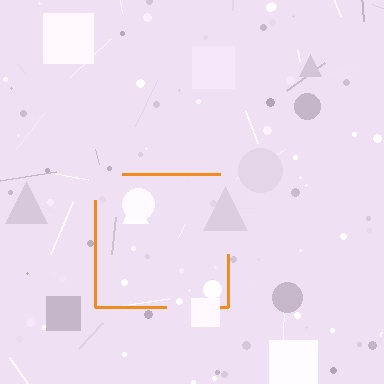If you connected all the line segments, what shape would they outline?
They would outline a square.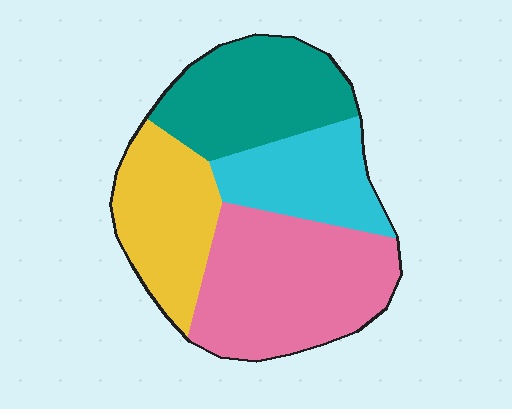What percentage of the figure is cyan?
Cyan covers about 20% of the figure.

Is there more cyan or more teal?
Teal.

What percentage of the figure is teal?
Teal covers about 25% of the figure.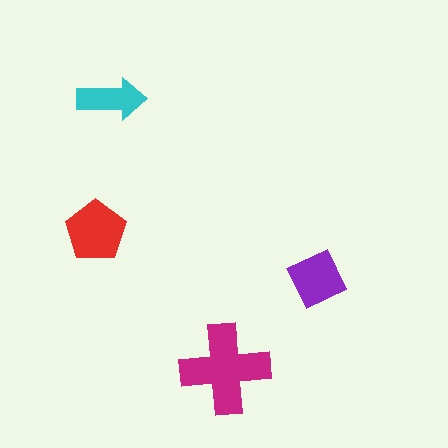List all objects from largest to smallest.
The magenta cross, the red pentagon, the purple diamond, the cyan arrow.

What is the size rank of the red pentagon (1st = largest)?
2nd.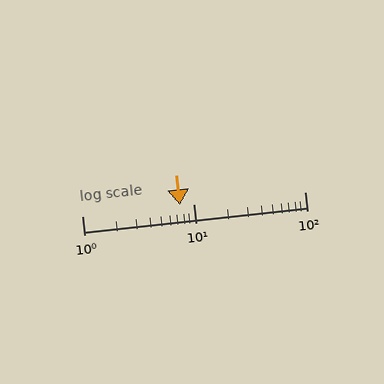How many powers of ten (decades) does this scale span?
The scale spans 2 decades, from 1 to 100.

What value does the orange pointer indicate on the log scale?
The pointer indicates approximately 7.5.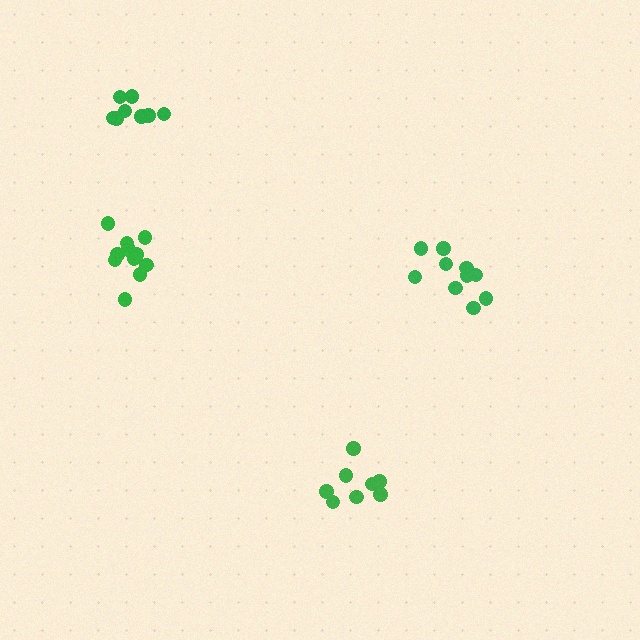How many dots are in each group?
Group 1: 8 dots, Group 2: 10 dots, Group 3: 11 dots, Group 4: 8 dots (37 total).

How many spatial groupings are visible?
There are 4 spatial groupings.